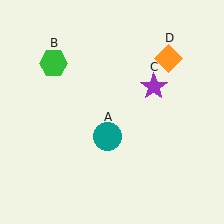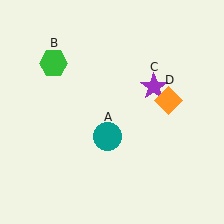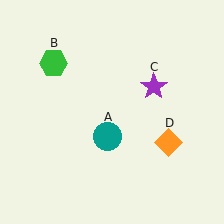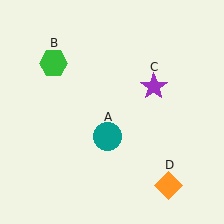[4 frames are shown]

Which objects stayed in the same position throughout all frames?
Teal circle (object A) and green hexagon (object B) and purple star (object C) remained stationary.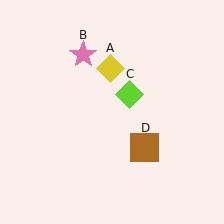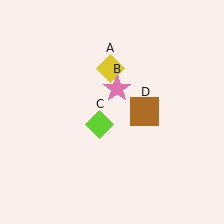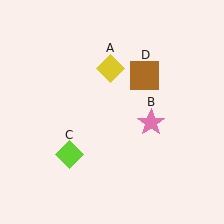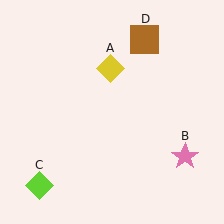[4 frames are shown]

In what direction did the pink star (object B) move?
The pink star (object B) moved down and to the right.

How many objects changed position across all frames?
3 objects changed position: pink star (object B), lime diamond (object C), brown square (object D).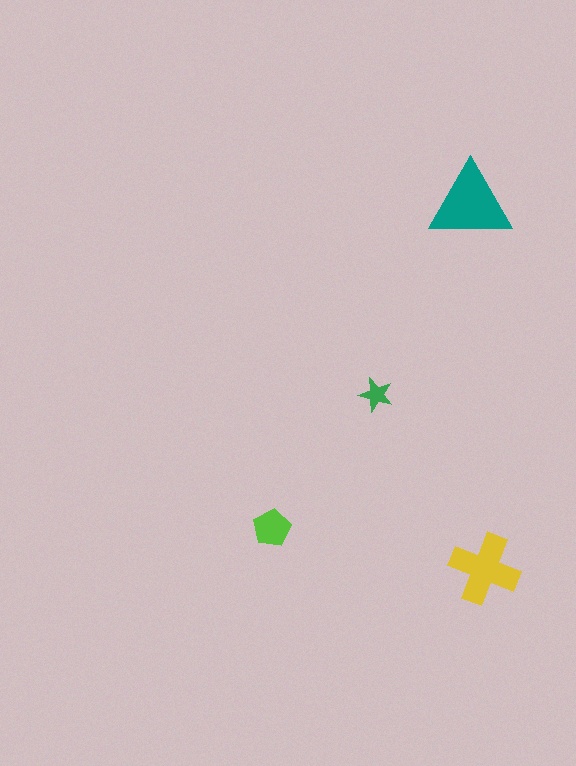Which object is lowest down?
The yellow cross is bottommost.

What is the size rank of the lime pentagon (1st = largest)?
3rd.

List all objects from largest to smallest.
The teal triangle, the yellow cross, the lime pentagon, the green star.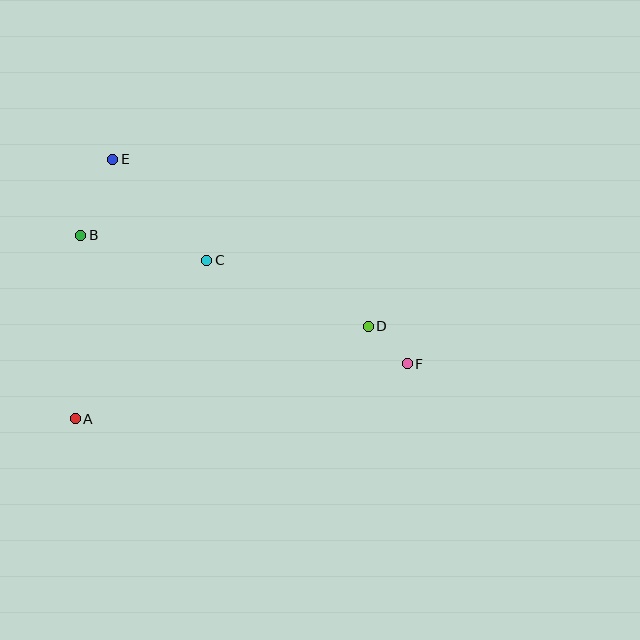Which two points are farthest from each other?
Points E and F are farthest from each other.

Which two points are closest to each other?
Points D and F are closest to each other.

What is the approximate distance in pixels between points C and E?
The distance between C and E is approximately 138 pixels.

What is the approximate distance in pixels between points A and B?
The distance between A and B is approximately 184 pixels.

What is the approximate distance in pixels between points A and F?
The distance between A and F is approximately 337 pixels.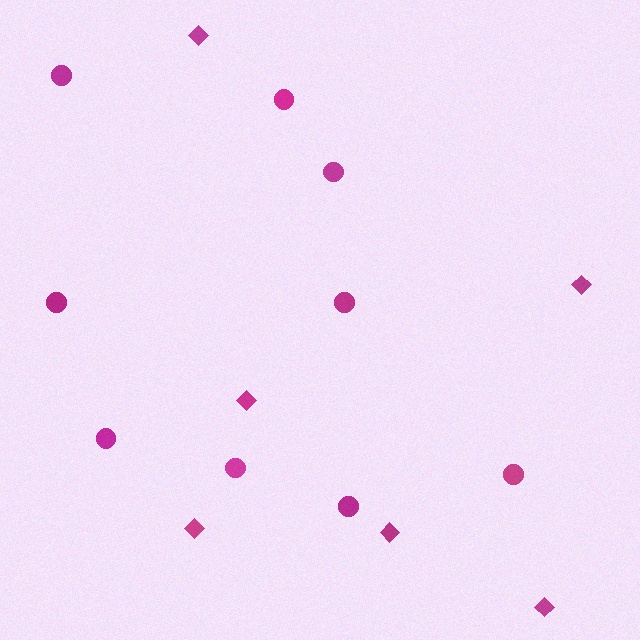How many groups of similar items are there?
There are 2 groups: one group of circles (9) and one group of diamonds (6).